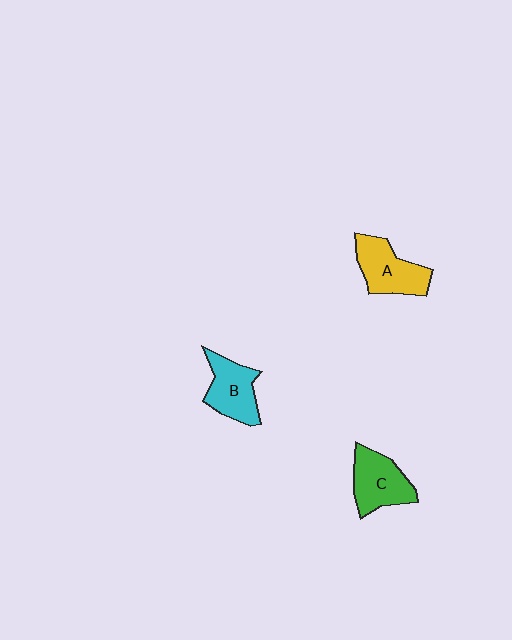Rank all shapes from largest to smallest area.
From largest to smallest: A (yellow), C (green), B (cyan).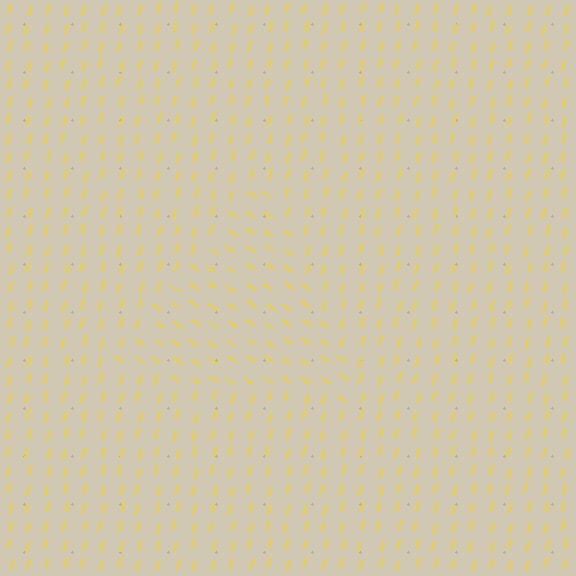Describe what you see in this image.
The image is filled with small yellow line segments. A triangle region in the image has lines oriented differently from the surrounding lines, creating a visible texture boundary.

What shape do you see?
I see a triangle.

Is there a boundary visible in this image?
Yes, there is a texture boundary formed by a change in line orientation.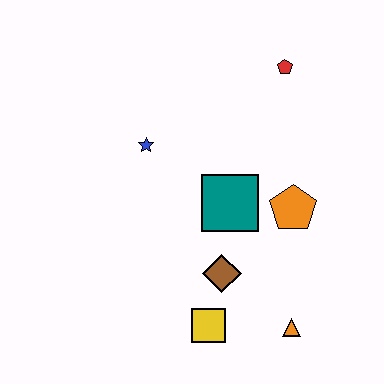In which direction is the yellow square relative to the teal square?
The yellow square is below the teal square.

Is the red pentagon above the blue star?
Yes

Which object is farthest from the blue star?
The orange triangle is farthest from the blue star.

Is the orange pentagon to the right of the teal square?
Yes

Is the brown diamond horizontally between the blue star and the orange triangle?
Yes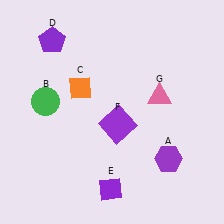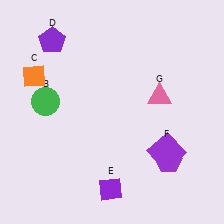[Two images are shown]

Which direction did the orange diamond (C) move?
The orange diamond (C) moved left.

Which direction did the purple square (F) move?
The purple square (F) moved right.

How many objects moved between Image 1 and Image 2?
2 objects moved between the two images.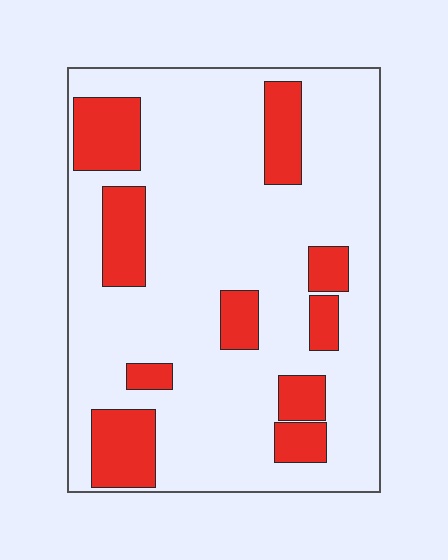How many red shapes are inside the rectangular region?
10.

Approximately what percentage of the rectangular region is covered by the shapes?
Approximately 25%.